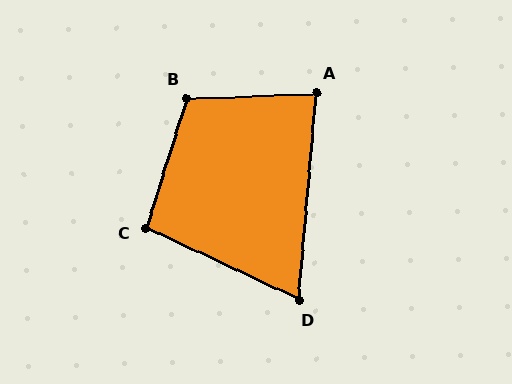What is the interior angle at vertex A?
Approximately 82 degrees (acute).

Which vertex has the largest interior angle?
B, at approximately 110 degrees.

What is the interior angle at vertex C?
Approximately 98 degrees (obtuse).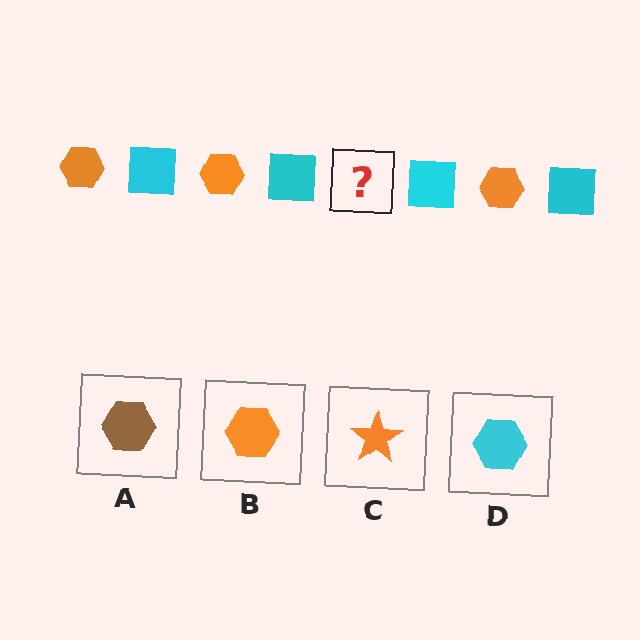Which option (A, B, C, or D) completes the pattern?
B.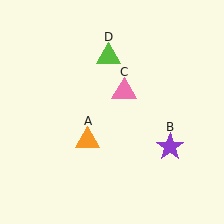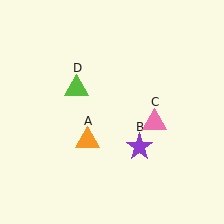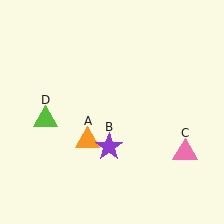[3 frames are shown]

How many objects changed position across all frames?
3 objects changed position: purple star (object B), pink triangle (object C), lime triangle (object D).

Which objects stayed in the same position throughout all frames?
Orange triangle (object A) remained stationary.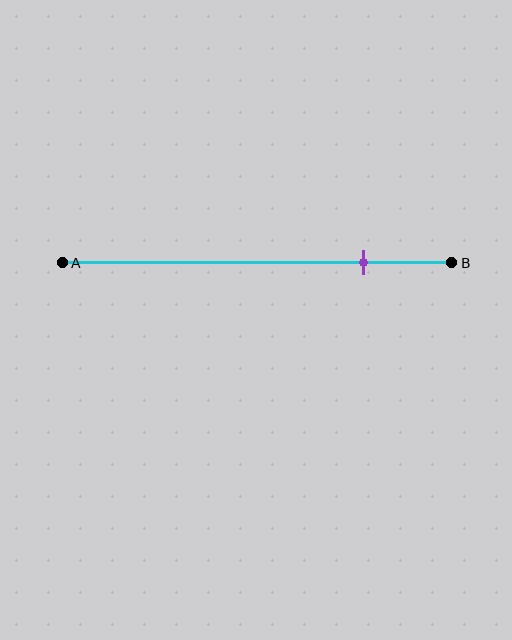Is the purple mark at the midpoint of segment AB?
No, the mark is at about 75% from A, not at the 50% midpoint.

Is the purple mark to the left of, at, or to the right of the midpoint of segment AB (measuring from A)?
The purple mark is to the right of the midpoint of segment AB.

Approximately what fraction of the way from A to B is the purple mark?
The purple mark is approximately 75% of the way from A to B.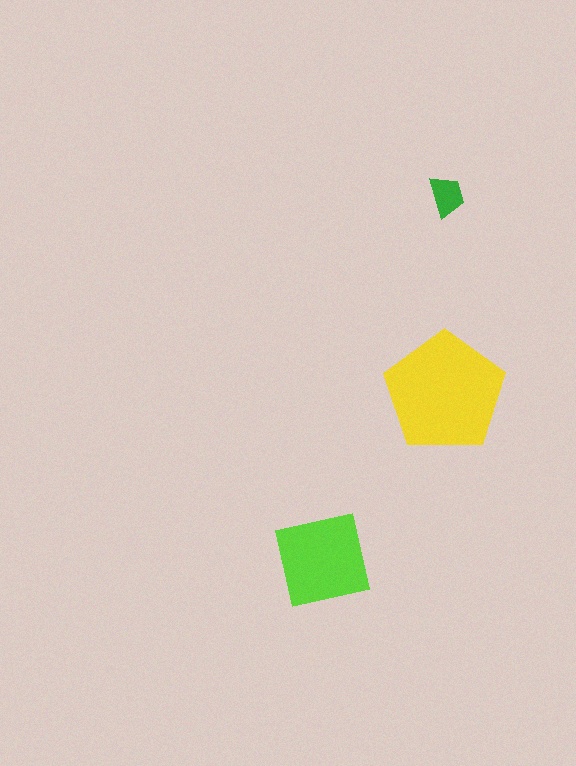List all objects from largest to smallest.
The yellow pentagon, the lime square, the green trapezoid.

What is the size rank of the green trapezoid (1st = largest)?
3rd.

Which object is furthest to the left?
The lime square is leftmost.